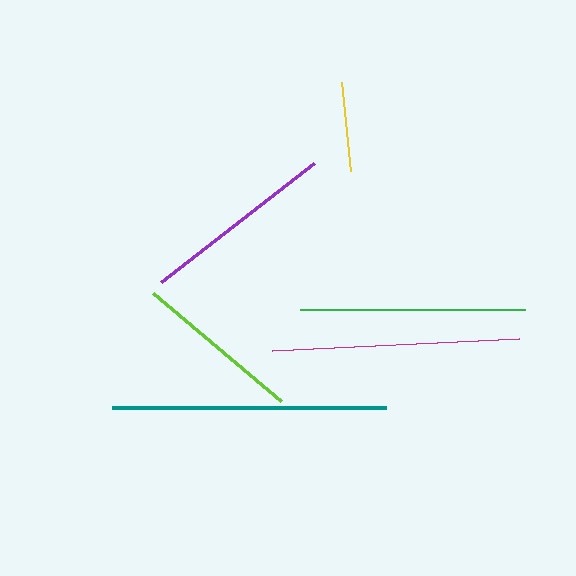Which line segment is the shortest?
The yellow line is the shortest at approximately 90 pixels.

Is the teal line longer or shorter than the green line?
The teal line is longer than the green line.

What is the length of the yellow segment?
The yellow segment is approximately 90 pixels long.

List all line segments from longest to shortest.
From longest to shortest: teal, magenta, green, purple, lime, yellow.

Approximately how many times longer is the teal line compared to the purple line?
The teal line is approximately 1.4 times the length of the purple line.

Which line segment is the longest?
The teal line is the longest at approximately 275 pixels.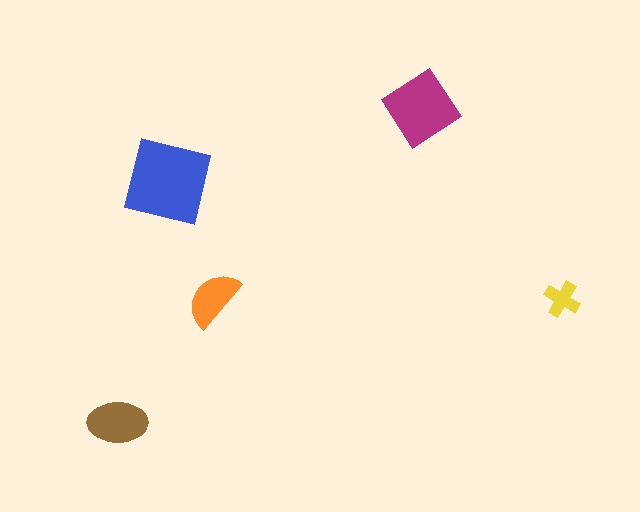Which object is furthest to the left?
The brown ellipse is leftmost.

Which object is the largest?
The blue square.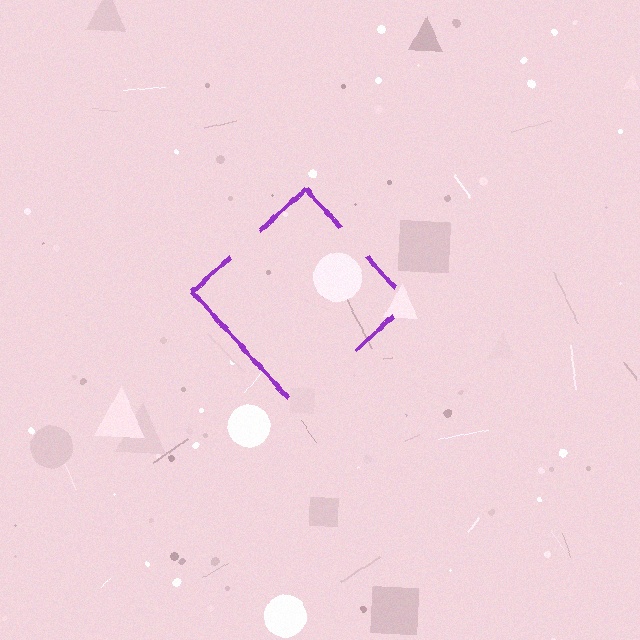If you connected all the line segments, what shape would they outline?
They would outline a diamond.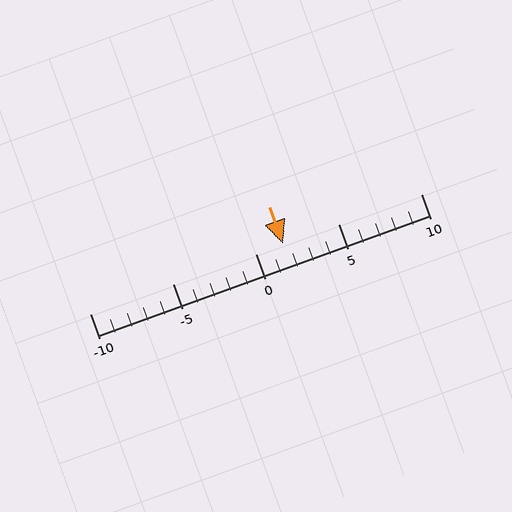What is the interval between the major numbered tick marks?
The major tick marks are spaced 5 units apart.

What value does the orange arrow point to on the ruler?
The orange arrow points to approximately 2.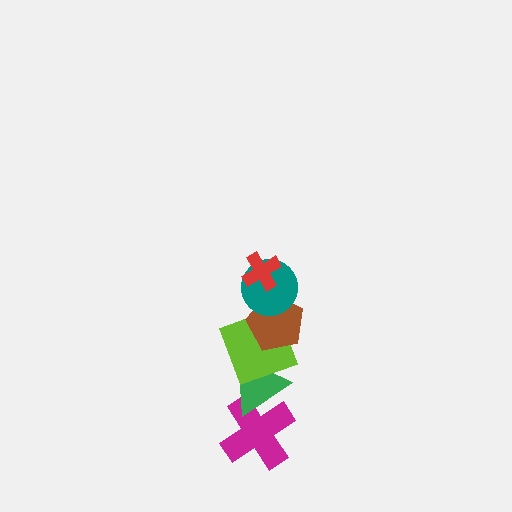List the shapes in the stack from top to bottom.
From top to bottom: the red cross, the teal circle, the brown pentagon, the lime square, the green triangle, the magenta cross.